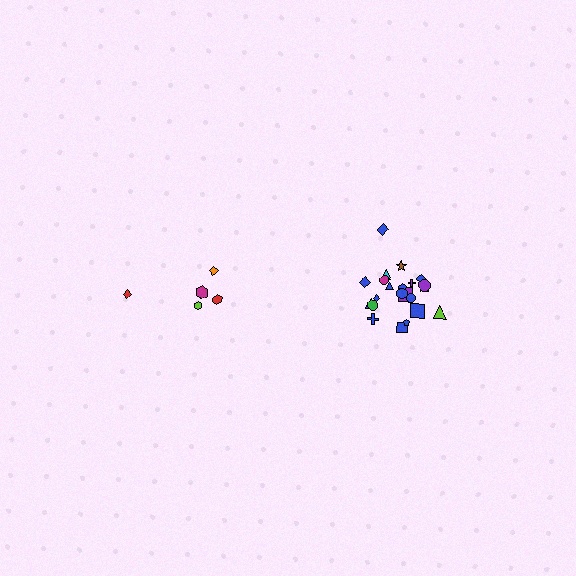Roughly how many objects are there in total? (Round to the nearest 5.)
Roughly 25 objects in total.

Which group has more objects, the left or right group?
The right group.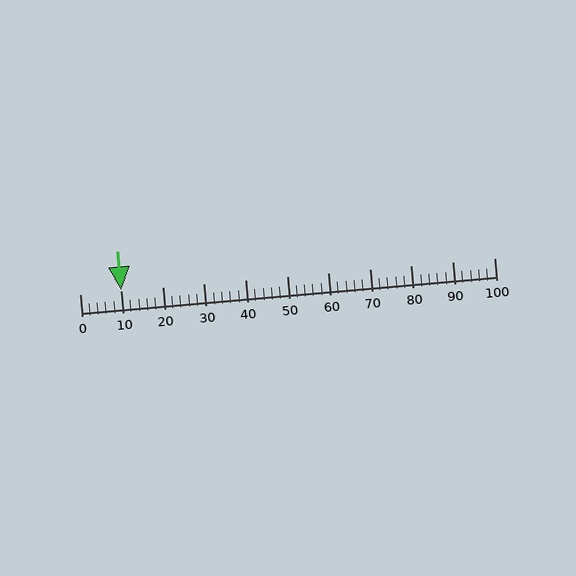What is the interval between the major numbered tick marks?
The major tick marks are spaced 10 units apart.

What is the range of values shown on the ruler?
The ruler shows values from 0 to 100.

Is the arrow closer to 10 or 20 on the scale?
The arrow is closer to 10.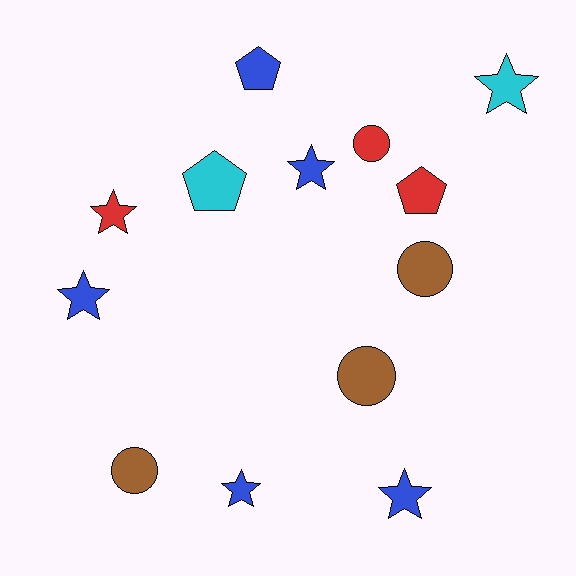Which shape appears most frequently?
Star, with 6 objects.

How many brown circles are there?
There are 3 brown circles.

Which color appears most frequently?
Blue, with 5 objects.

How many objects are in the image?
There are 13 objects.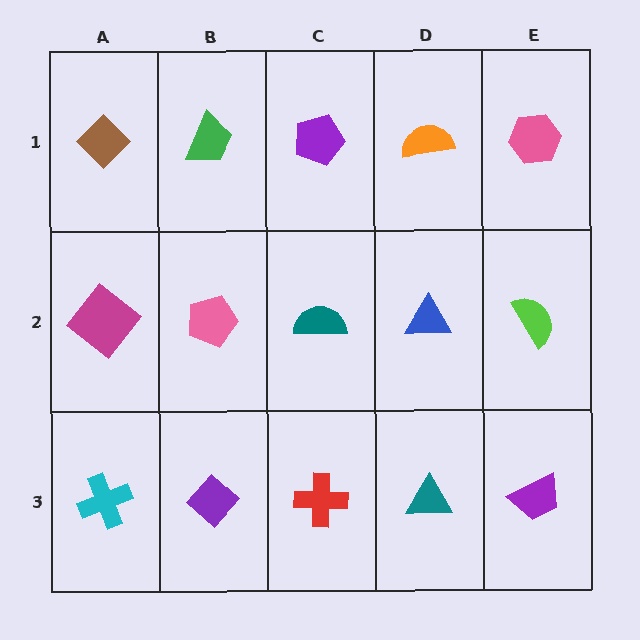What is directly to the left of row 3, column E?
A teal triangle.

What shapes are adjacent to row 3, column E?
A lime semicircle (row 2, column E), a teal triangle (row 3, column D).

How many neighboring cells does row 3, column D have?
3.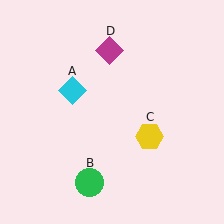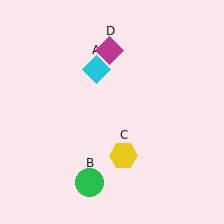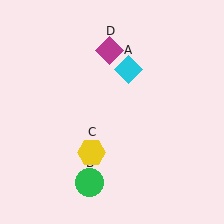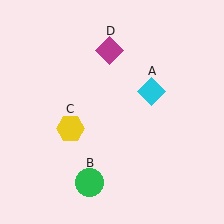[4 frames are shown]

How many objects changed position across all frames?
2 objects changed position: cyan diamond (object A), yellow hexagon (object C).